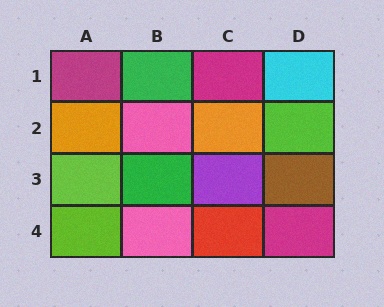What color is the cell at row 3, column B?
Green.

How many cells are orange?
2 cells are orange.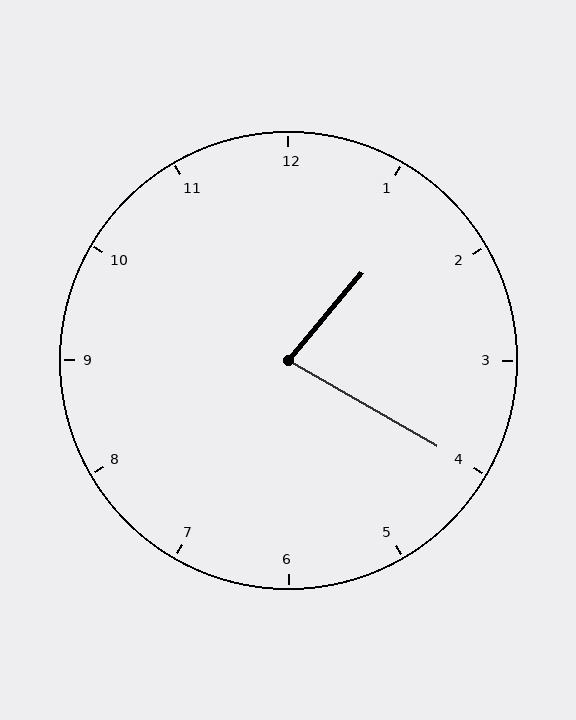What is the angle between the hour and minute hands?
Approximately 80 degrees.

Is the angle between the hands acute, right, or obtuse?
It is acute.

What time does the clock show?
1:20.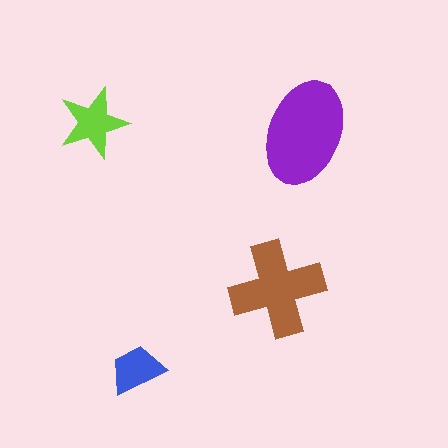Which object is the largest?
The purple ellipse.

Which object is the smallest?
The blue trapezoid.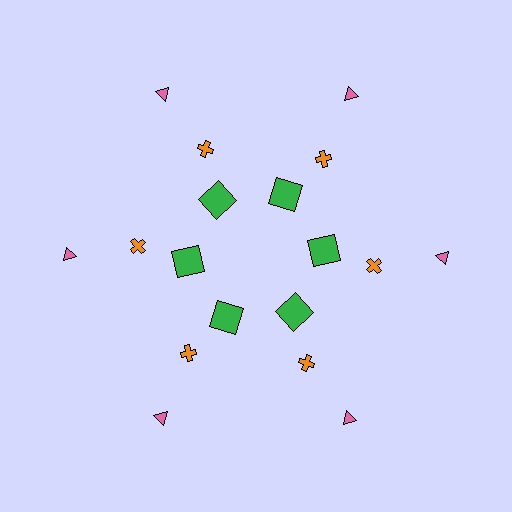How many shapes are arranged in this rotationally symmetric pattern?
There are 18 shapes, arranged in 6 groups of 3.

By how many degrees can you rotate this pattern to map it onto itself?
The pattern maps onto itself every 60 degrees of rotation.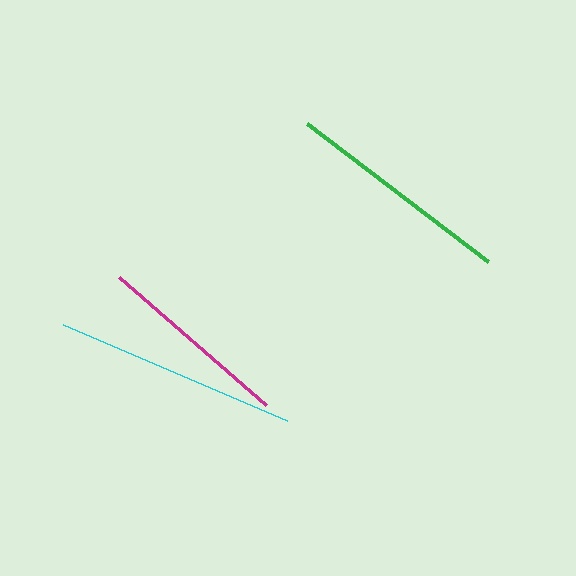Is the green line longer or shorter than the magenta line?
The green line is longer than the magenta line.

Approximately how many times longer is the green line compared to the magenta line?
The green line is approximately 1.2 times the length of the magenta line.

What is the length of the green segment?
The green segment is approximately 227 pixels long.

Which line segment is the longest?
The cyan line is the longest at approximately 244 pixels.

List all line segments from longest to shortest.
From longest to shortest: cyan, green, magenta.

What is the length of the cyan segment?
The cyan segment is approximately 244 pixels long.